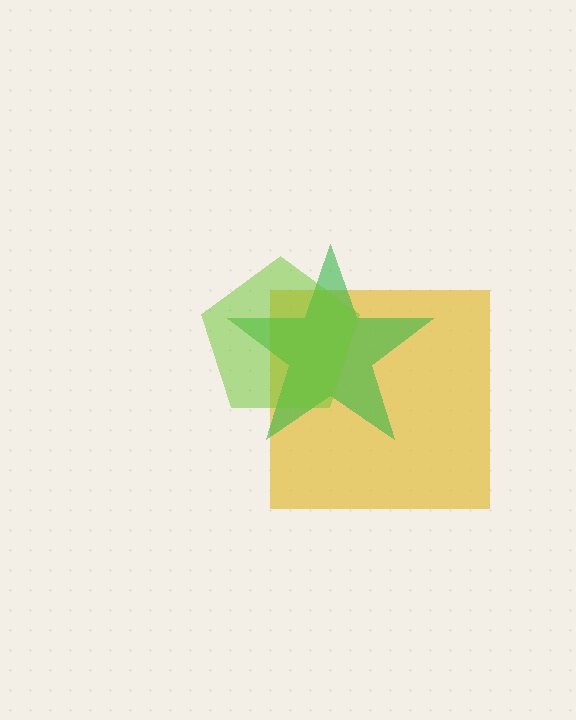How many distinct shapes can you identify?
There are 3 distinct shapes: a yellow square, a green star, a lime pentagon.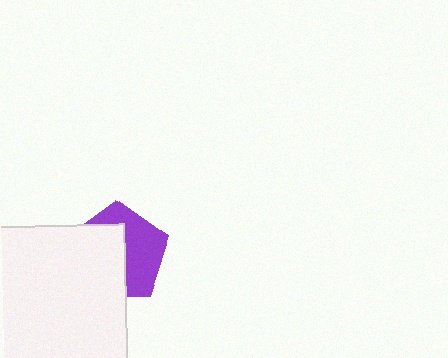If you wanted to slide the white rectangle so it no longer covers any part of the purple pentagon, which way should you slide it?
Slide it toward the lower-left — that is the most direct way to separate the two shapes.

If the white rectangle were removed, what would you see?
You would see the complete purple pentagon.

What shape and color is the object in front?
The object in front is a white rectangle.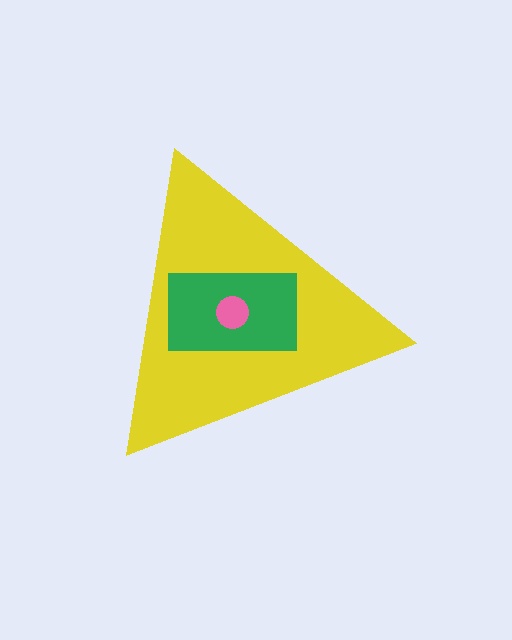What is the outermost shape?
The yellow triangle.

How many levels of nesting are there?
3.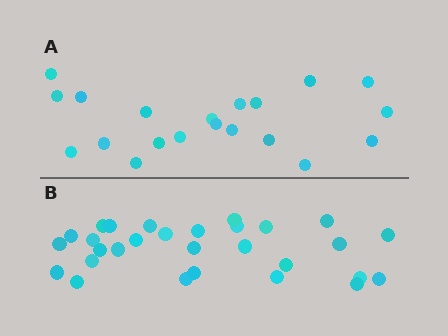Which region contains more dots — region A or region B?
Region B (the bottom region) has more dots.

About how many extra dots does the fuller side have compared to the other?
Region B has roughly 8 or so more dots than region A.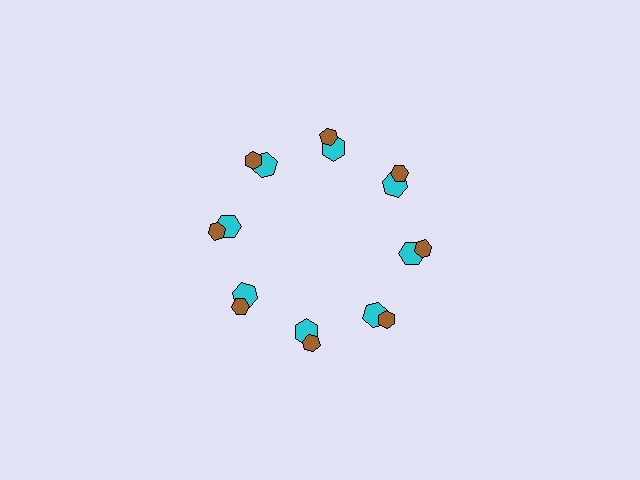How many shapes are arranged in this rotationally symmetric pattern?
There are 16 shapes, arranged in 8 groups of 2.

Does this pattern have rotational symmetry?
Yes, this pattern has 8-fold rotational symmetry. It looks the same after rotating 45 degrees around the center.